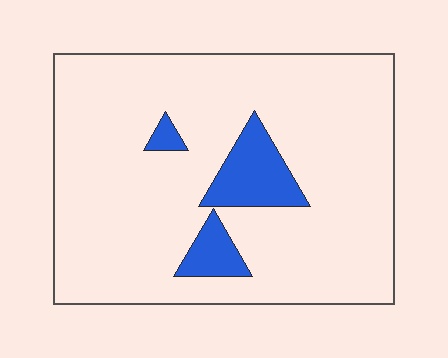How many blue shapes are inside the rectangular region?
3.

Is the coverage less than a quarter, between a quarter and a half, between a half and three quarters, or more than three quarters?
Less than a quarter.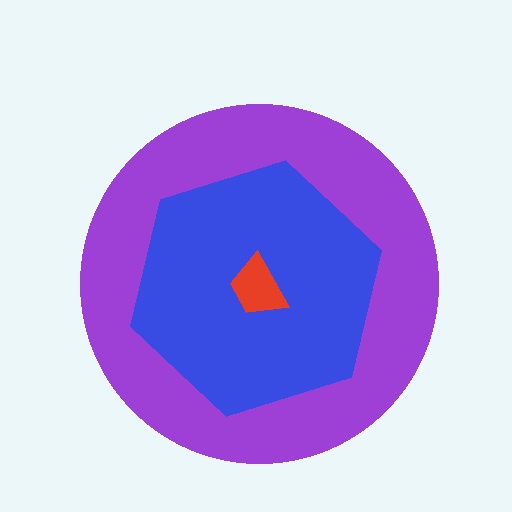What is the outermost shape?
The purple circle.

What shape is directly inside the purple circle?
The blue hexagon.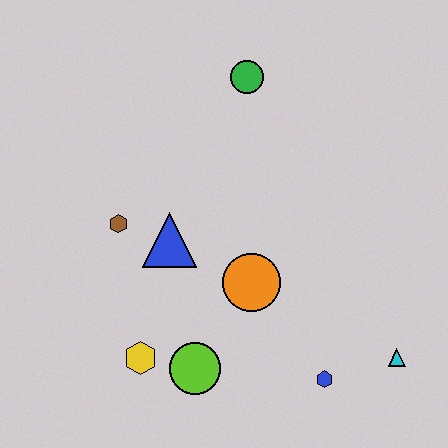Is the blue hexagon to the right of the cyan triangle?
No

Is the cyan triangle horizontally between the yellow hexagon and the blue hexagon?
No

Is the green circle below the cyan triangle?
No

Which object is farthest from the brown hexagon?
The cyan triangle is farthest from the brown hexagon.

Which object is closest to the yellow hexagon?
The lime circle is closest to the yellow hexagon.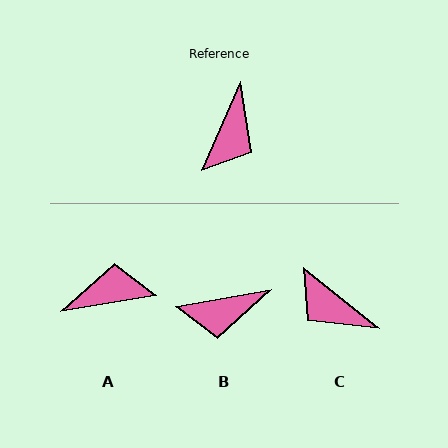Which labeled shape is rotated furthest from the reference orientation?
A, about 123 degrees away.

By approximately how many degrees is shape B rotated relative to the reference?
Approximately 57 degrees clockwise.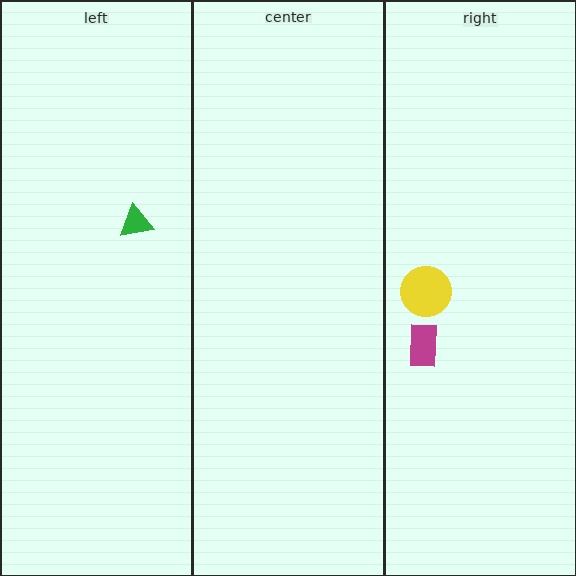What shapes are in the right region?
The magenta rectangle, the yellow circle.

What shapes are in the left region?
The green triangle.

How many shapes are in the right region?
2.